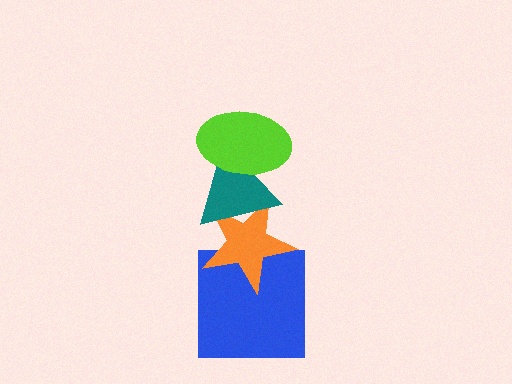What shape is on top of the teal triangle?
The lime ellipse is on top of the teal triangle.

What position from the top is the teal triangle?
The teal triangle is 2nd from the top.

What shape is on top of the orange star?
The teal triangle is on top of the orange star.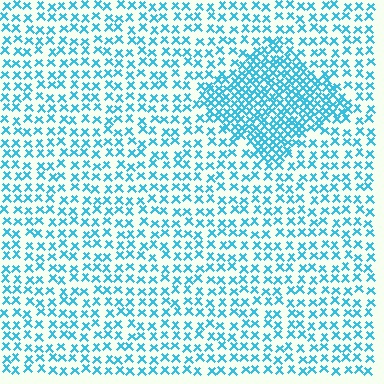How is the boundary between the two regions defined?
The boundary is defined by a change in element density (approximately 2.2x ratio). All elements are the same color, size, and shape.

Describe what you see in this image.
The image contains small cyan elements arranged at two different densities. A diamond-shaped region is visible where the elements are more densely packed than the surrounding area.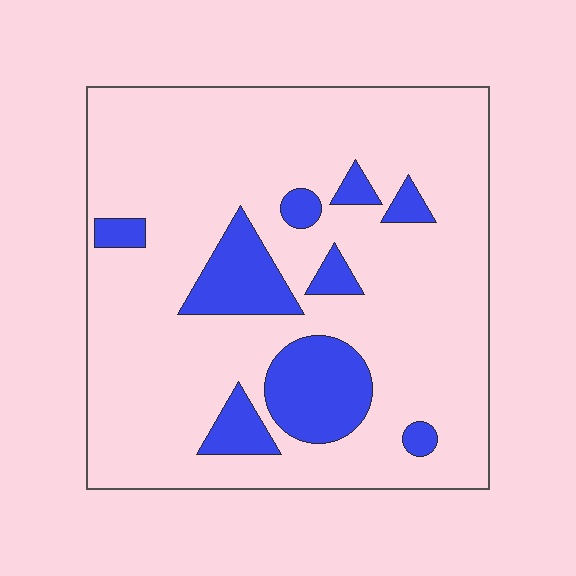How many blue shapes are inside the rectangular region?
9.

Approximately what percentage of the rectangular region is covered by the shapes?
Approximately 15%.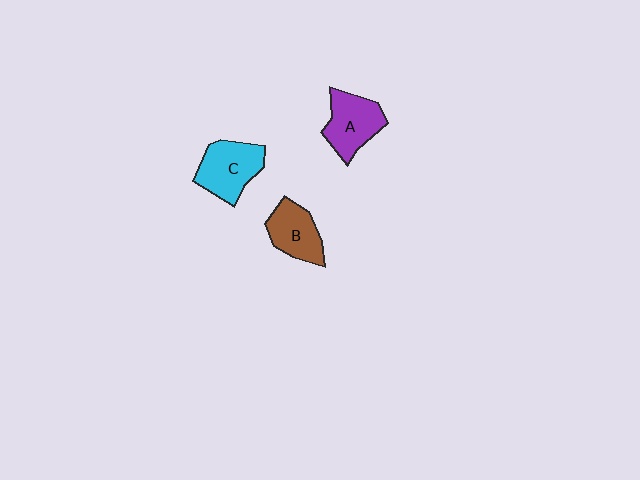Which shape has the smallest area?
Shape B (brown).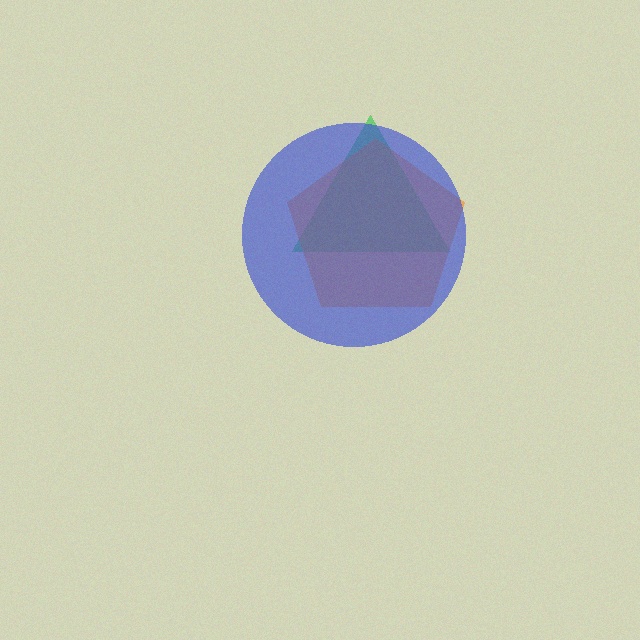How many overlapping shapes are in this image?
There are 3 overlapping shapes in the image.